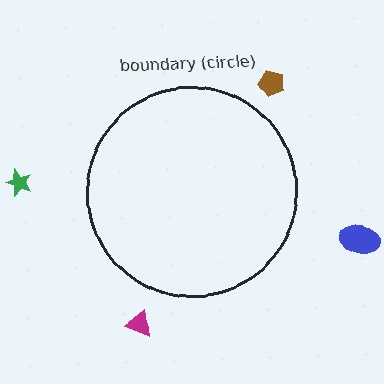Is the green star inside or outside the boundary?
Outside.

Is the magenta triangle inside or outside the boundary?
Outside.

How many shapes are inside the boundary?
0 inside, 4 outside.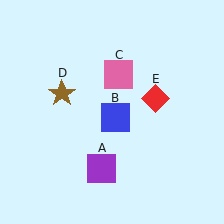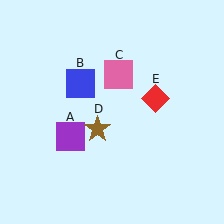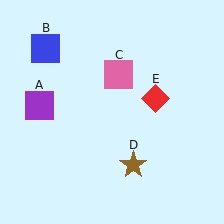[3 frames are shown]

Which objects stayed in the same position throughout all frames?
Pink square (object C) and red diamond (object E) remained stationary.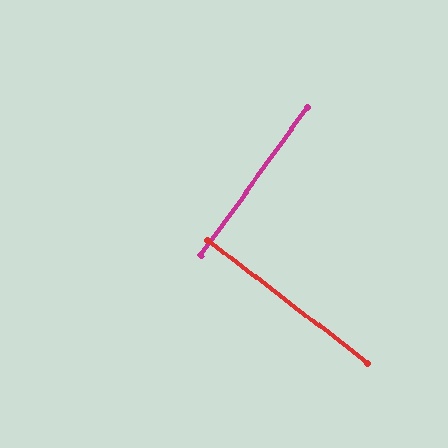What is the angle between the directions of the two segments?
Approximately 88 degrees.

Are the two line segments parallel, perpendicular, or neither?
Perpendicular — they meet at approximately 88°.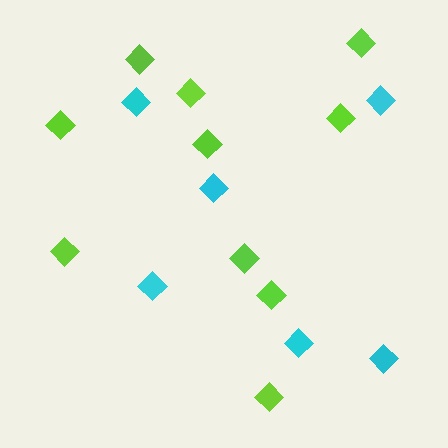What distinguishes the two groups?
There are 2 groups: one group of lime diamonds (10) and one group of cyan diamonds (6).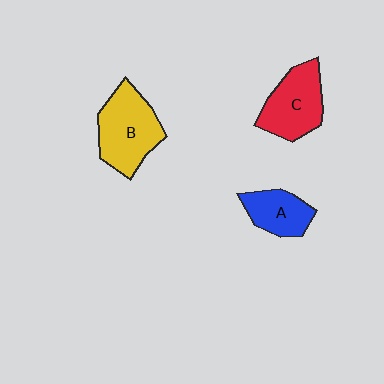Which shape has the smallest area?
Shape A (blue).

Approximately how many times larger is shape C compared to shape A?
Approximately 1.4 times.